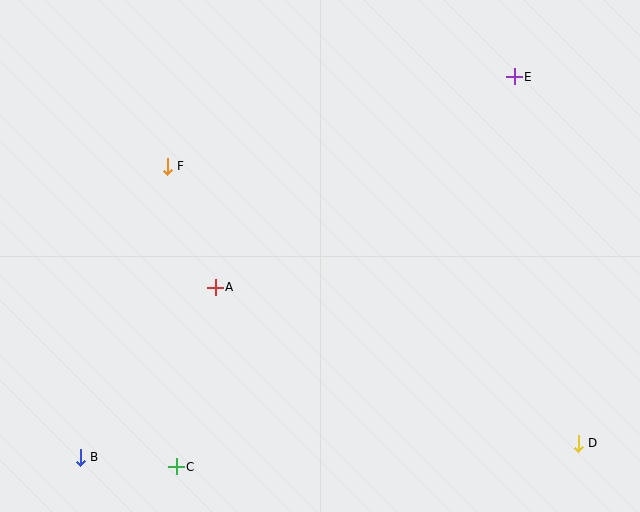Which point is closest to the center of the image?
Point A at (215, 287) is closest to the center.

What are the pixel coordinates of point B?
Point B is at (80, 457).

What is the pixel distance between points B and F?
The distance between B and F is 304 pixels.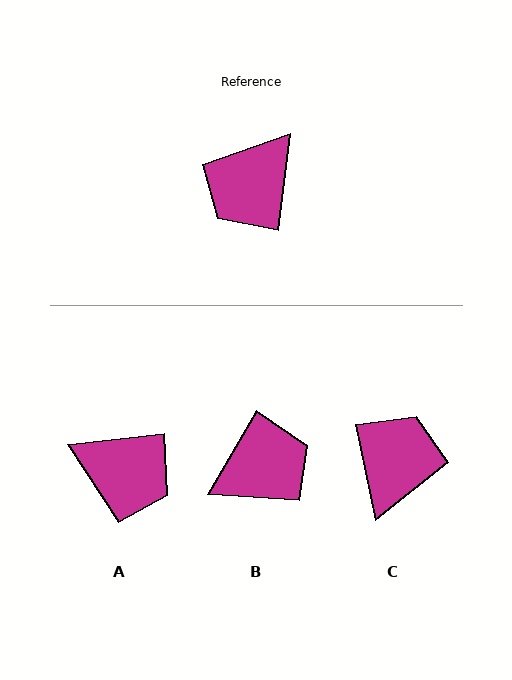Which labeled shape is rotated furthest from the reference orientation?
C, about 161 degrees away.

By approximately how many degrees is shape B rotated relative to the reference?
Approximately 156 degrees counter-clockwise.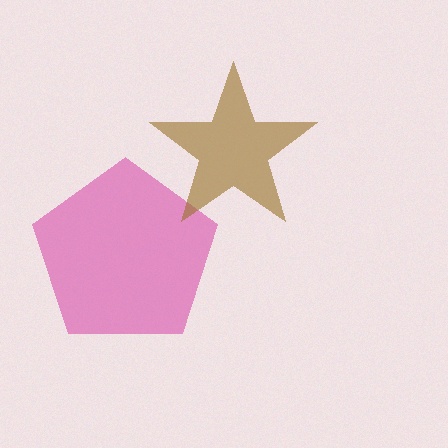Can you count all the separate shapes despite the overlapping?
Yes, there are 2 separate shapes.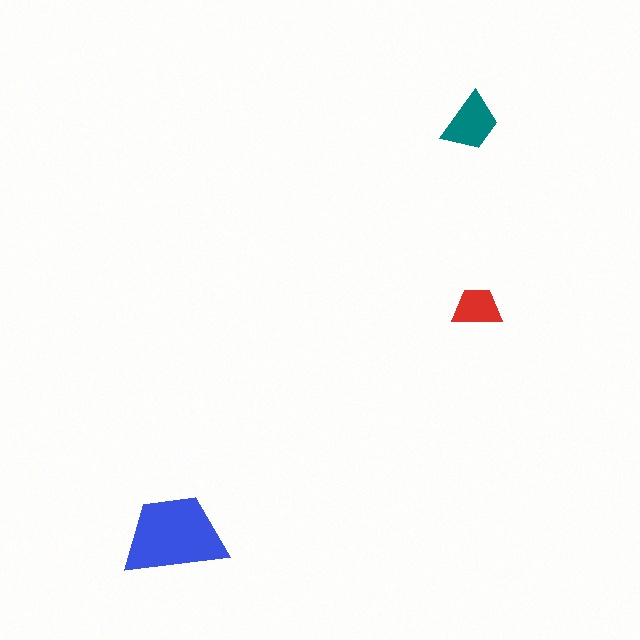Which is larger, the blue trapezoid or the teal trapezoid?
The blue one.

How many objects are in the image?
There are 3 objects in the image.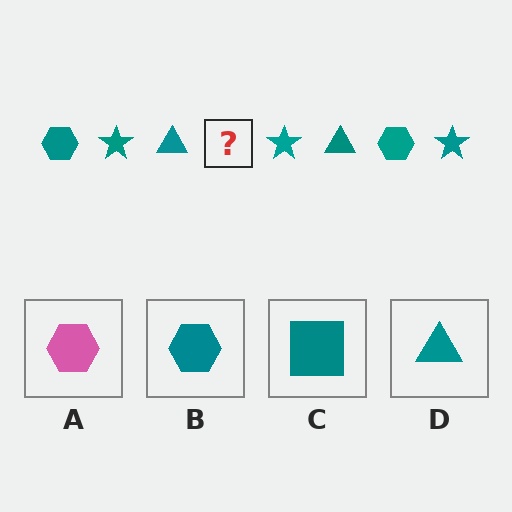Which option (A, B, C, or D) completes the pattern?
B.